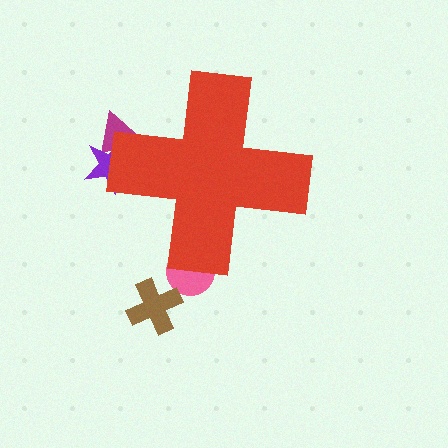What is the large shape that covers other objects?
A red cross.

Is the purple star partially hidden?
Yes, the purple star is partially hidden behind the red cross.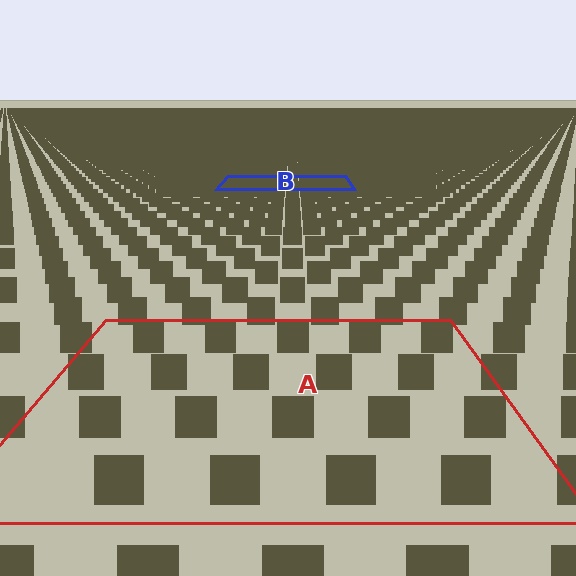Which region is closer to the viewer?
Region A is closer. The texture elements there are larger and more spread out.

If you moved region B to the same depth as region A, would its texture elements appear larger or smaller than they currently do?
They would appear larger. At a closer depth, the same texture elements are projected at a bigger on-screen size.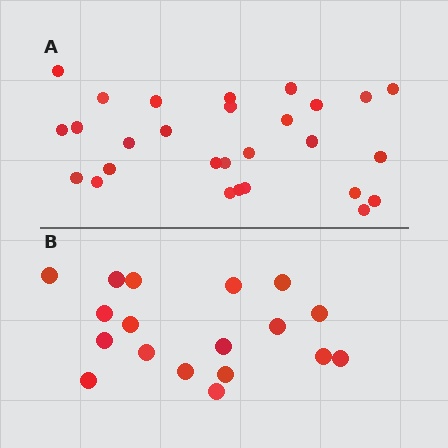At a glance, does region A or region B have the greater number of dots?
Region A (the top region) has more dots.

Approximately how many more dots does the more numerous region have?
Region A has roughly 10 or so more dots than region B.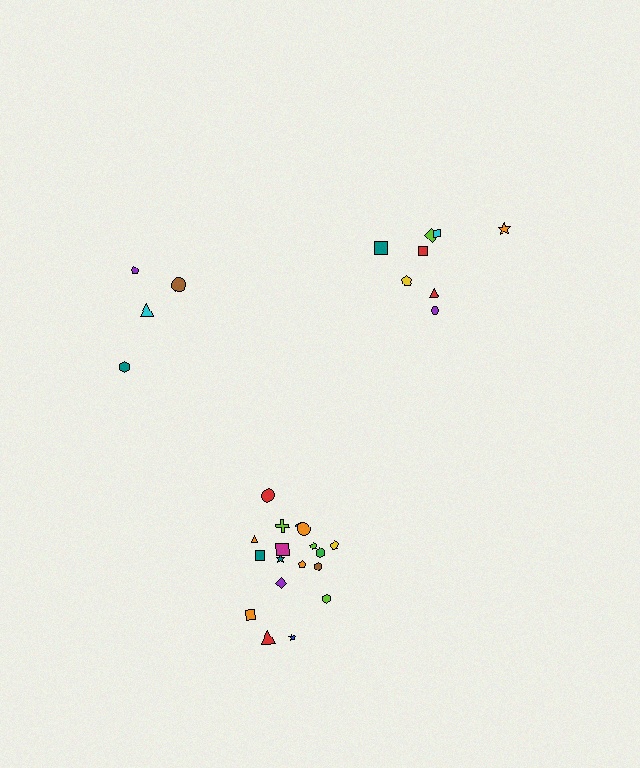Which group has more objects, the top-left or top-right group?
The top-right group.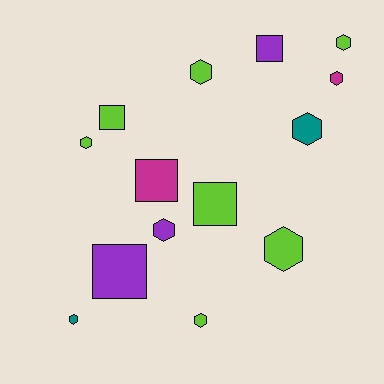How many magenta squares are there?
There is 1 magenta square.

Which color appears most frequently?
Lime, with 7 objects.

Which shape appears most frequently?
Hexagon, with 9 objects.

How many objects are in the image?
There are 14 objects.